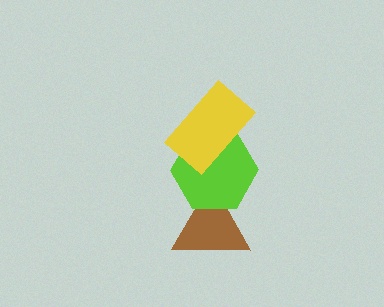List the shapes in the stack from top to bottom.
From top to bottom: the yellow rectangle, the lime hexagon, the brown triangle.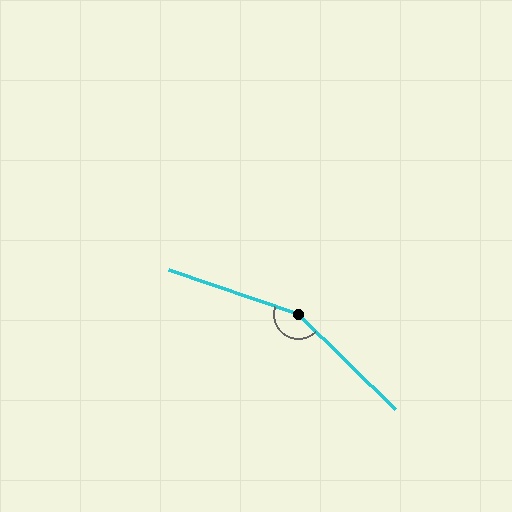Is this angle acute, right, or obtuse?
It is obtuse.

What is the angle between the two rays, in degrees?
Approximately 154 degrees.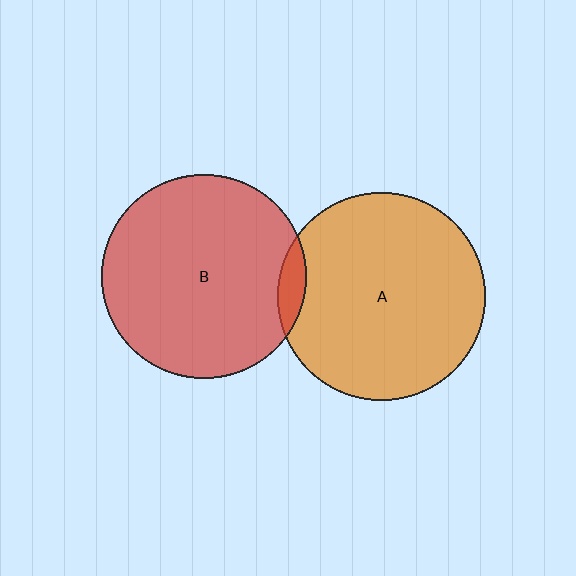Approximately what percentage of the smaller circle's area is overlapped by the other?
Approximately 5%.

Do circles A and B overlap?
Yes.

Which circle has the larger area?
Circle A (orange).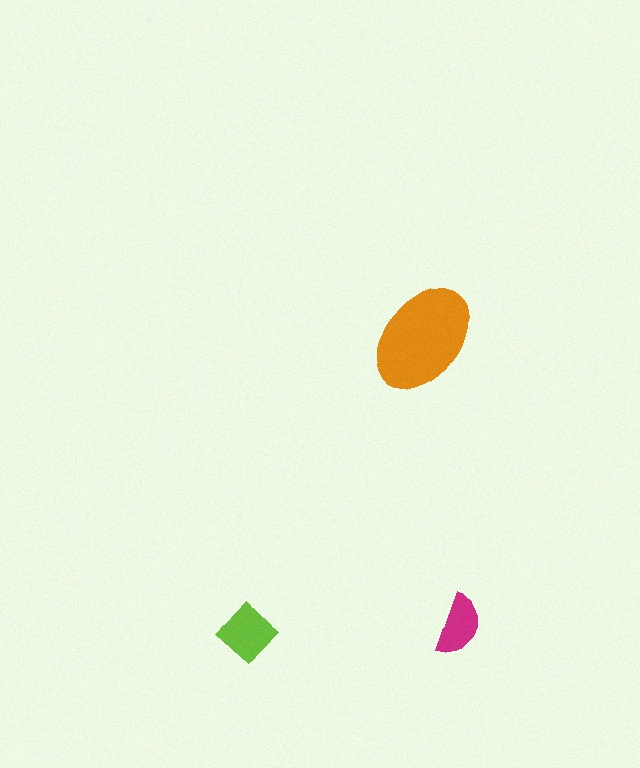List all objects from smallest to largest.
The magenta semicircle, the lime diamond, the orange ellipse.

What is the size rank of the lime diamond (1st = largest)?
2nd.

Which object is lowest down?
The lime diamond is bottommost.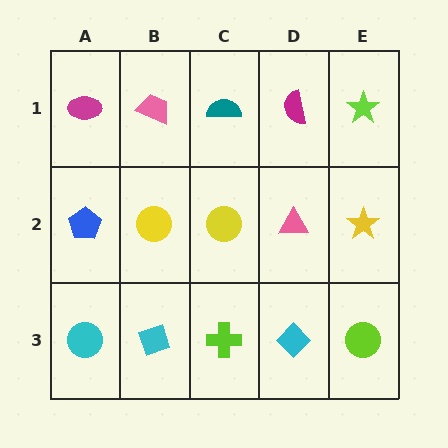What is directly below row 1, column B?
A yellow circle.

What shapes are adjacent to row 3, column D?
A pink triangle (row 2, column D), a lime cross (row 3, column C), a lime circle (row 3, column E).